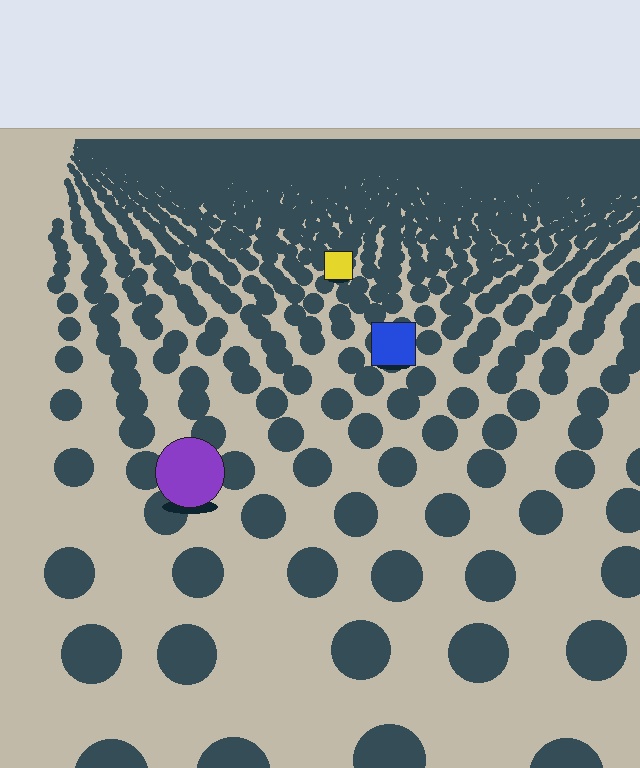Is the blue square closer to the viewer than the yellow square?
Yes. The blue square is closer — you can tell from the texture gradient: the ground texture is coarser near it.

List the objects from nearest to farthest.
From nearest to farthest: the purple circle, the blue square, the yellow square.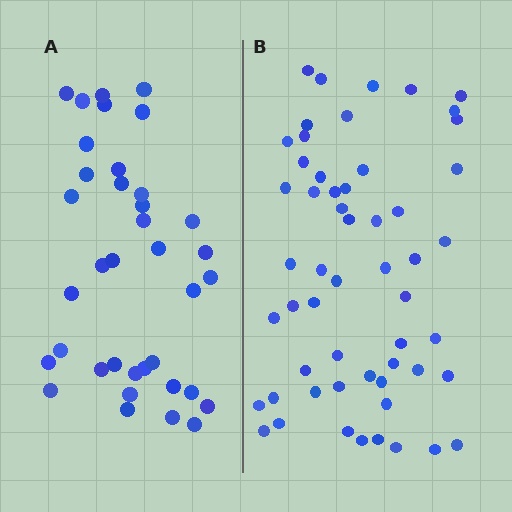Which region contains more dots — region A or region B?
Region B (the right region) has more dots.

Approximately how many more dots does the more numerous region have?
Region B has approximately 20 more dots than region A.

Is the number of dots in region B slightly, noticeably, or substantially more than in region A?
Region B has substantially more. The ratio is roughly 1.5 to 1.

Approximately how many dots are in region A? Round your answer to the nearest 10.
About 40 dots. (The exact count is 37, which rounds to 40.)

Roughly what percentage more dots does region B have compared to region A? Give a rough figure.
About 50% more.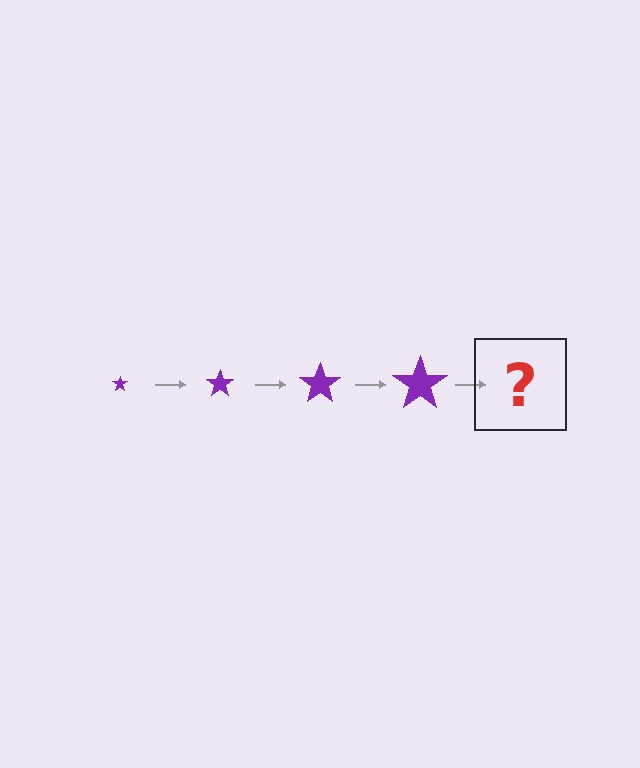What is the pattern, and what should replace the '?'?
The pattern is that the star gets progressively larger each step. The '?' should be a purple star, larger than the previous one.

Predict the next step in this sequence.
The next step is a purple star, larger than the previous one.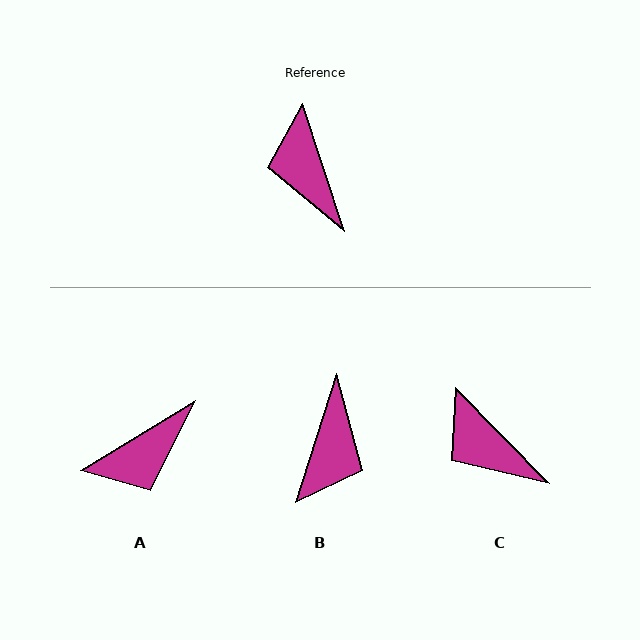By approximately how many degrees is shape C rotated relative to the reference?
Approximately 26 degrees counter-clockwise.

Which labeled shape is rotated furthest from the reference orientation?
B, about 144 degrees away.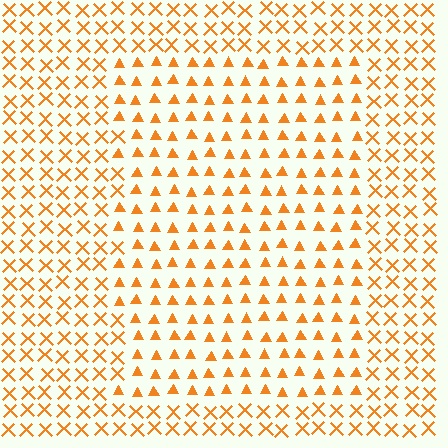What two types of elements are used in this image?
The image uses triangles inside the rectangle region and X marks outside it.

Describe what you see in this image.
The image is filled with small orange elements arranged in a uniform grid. A rectangle-shaped region contains triangles, while the surrounding area contains X marks. The boundary is defined purely by the change in element shape.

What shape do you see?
I see a rectangle.